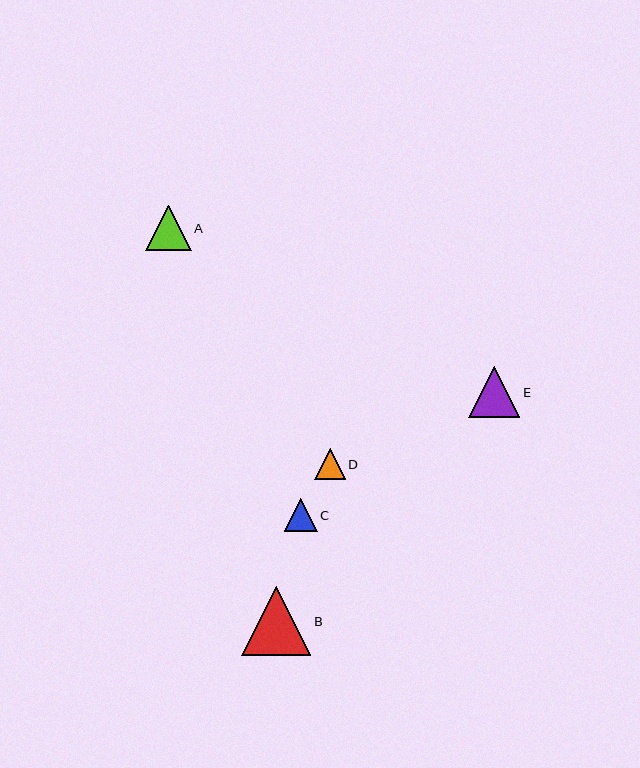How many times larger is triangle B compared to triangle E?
Triangle B is approximately 1.4 times the size of triangle E.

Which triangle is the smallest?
Triangle D is the smallest with a size of approximately 30 pixels.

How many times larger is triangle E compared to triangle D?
Triangle E is approximately 1.7 times the size of triangle D.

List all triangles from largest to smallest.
From largest to smallest: B, E, A, C, D.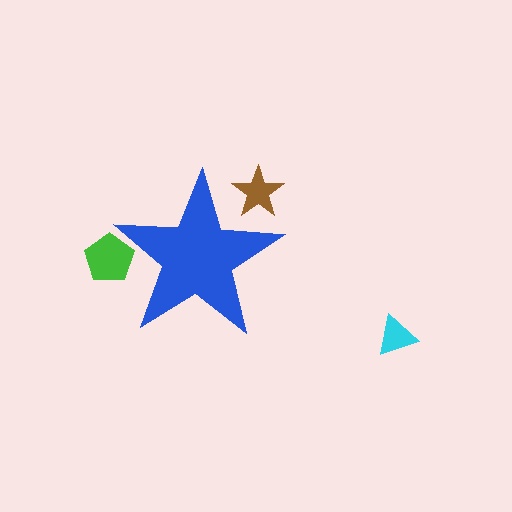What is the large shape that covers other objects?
A blue star.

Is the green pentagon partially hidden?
Yes, the green pentagon is partially hidden behind the blue star.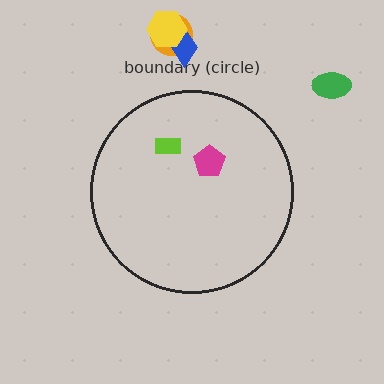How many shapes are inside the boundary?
2 inside, 4 outside.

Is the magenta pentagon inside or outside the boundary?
Inside.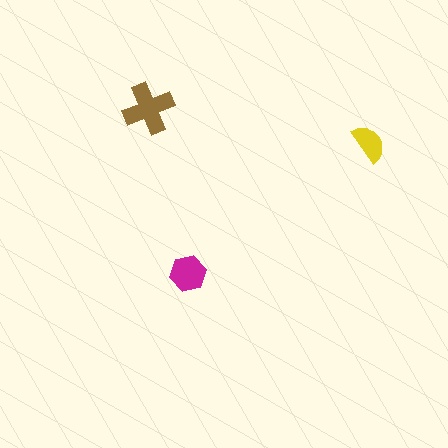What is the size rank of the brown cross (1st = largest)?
1st.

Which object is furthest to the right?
The yellow semicircle is rightmost.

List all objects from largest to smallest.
The brown cross, the magenta hexagon, the yellow semicircle.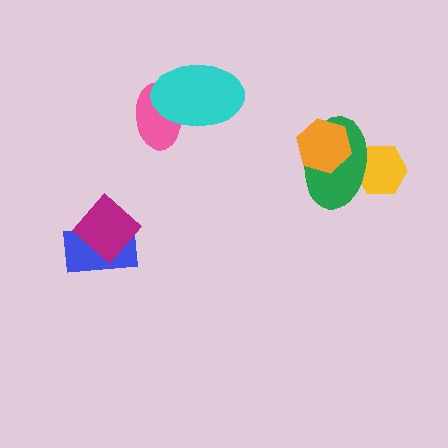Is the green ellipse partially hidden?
Yes, it is partially covered by another shape.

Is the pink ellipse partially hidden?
Yes, it is partially covered by another shape.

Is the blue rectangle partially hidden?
Yes, it is partially covered by another shape.